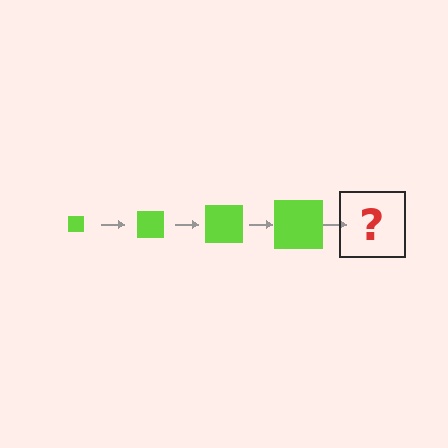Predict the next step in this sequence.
The next step is a lime square, larger than the previous one.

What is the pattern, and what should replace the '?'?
The pattern is that the square gets progressively larger each step. The '?' should be a lime square, larger than the previous one.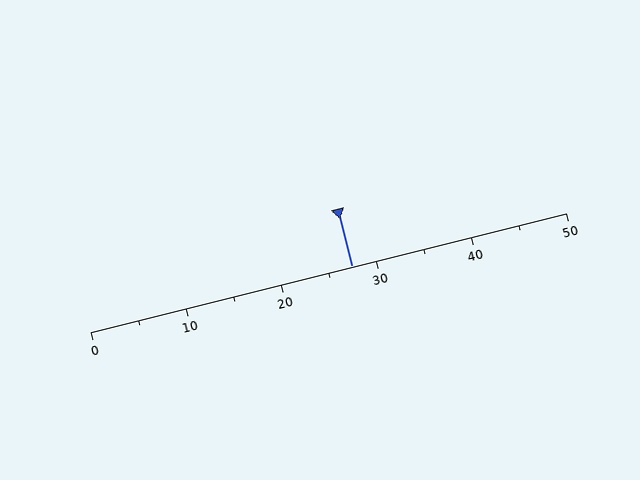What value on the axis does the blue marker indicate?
The marker indicates approximately 27.5.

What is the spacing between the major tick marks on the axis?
The major ticks are spaced 10 apart.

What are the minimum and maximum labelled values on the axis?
The axis runs from 0 to 50.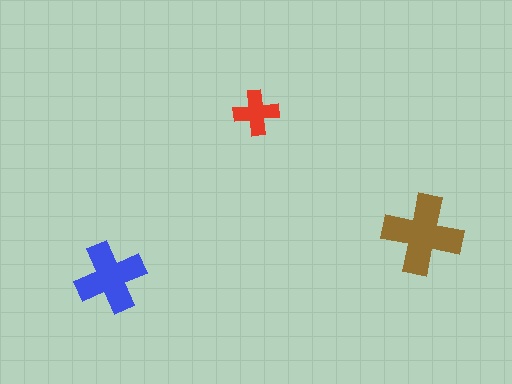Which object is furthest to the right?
The brown cross is rightmost.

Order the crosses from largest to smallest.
the brown one, the blue one, the red one.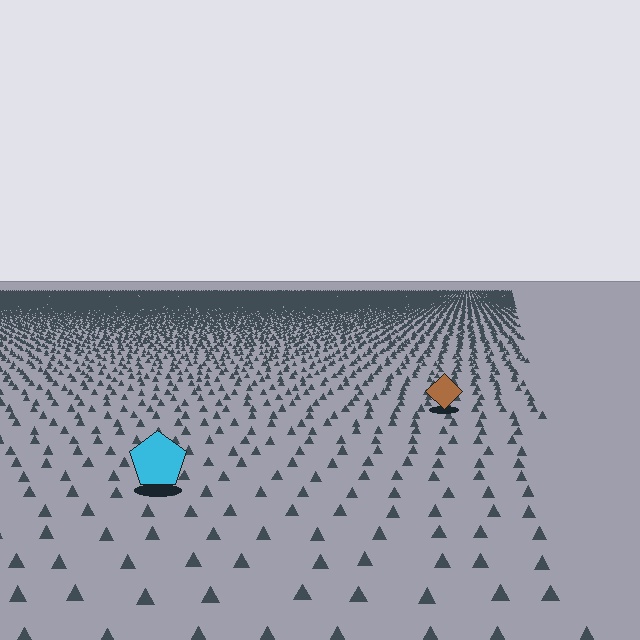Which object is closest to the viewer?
The cyan pentagon is closest. The texture marks near it are larger and more spread out.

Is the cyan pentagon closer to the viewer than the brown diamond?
Yes. The cyan pentagon is closer — you can tell from the texture gradient: the ground texture is coarser near it.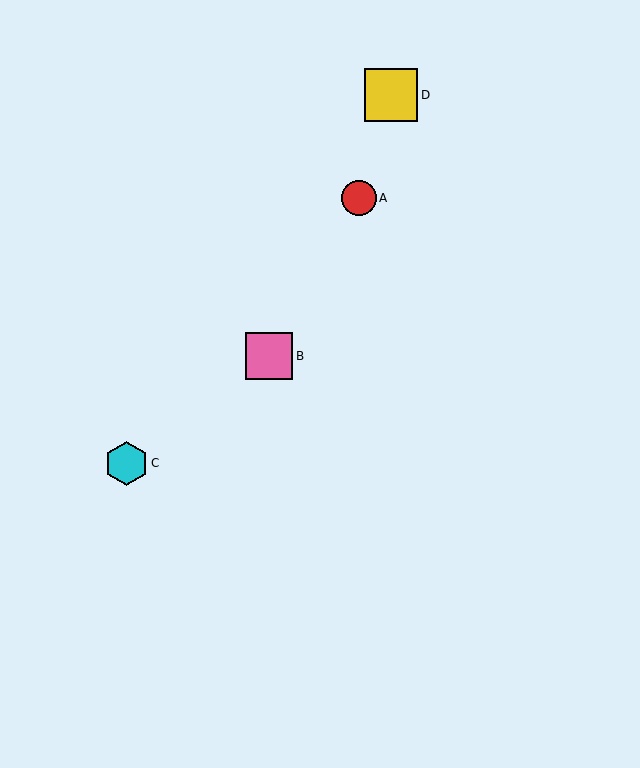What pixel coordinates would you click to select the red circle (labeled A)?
Click at (359, 198) to select the red circle A.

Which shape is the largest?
The yellow square (labeled D) is the largest.